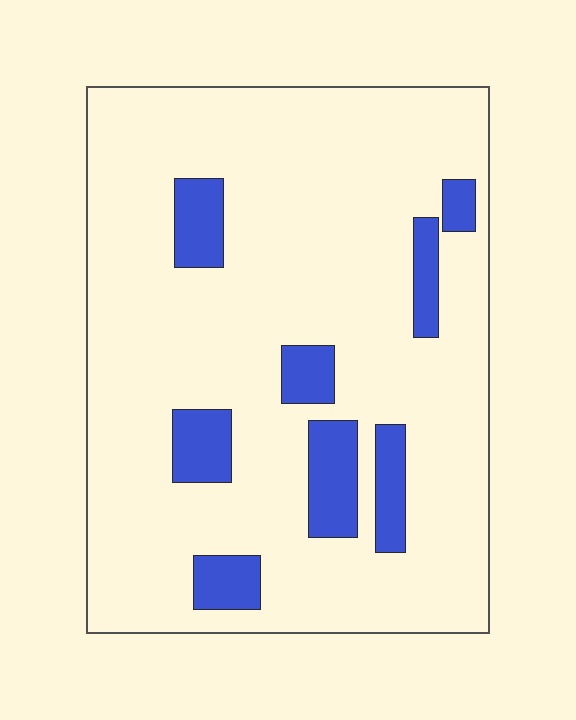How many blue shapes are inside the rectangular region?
8.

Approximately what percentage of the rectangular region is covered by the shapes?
Approximately 15%.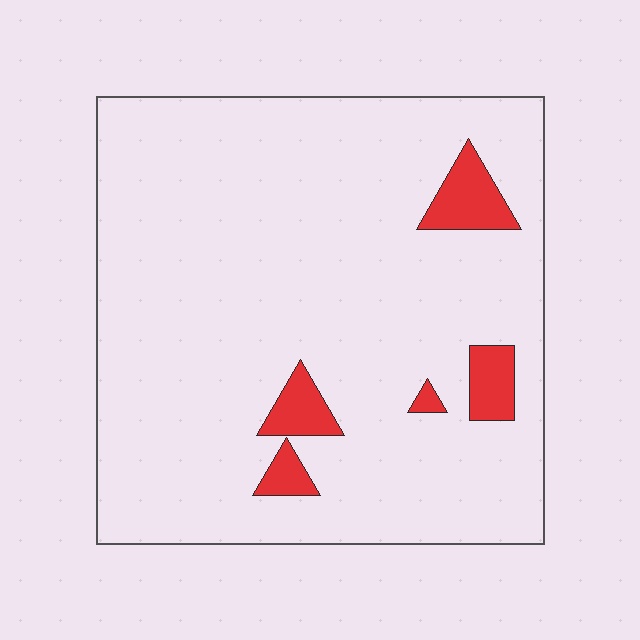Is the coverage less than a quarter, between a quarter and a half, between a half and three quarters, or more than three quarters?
Less than a quarter.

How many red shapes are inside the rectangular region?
5.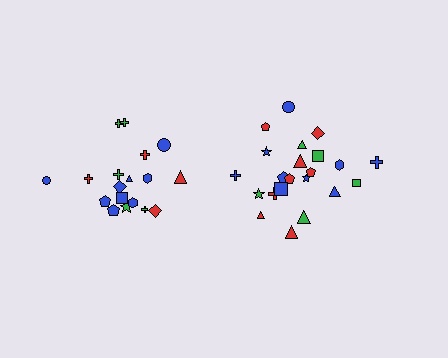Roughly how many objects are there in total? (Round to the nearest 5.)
Roughly 40 objects in total.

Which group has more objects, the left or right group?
The right group.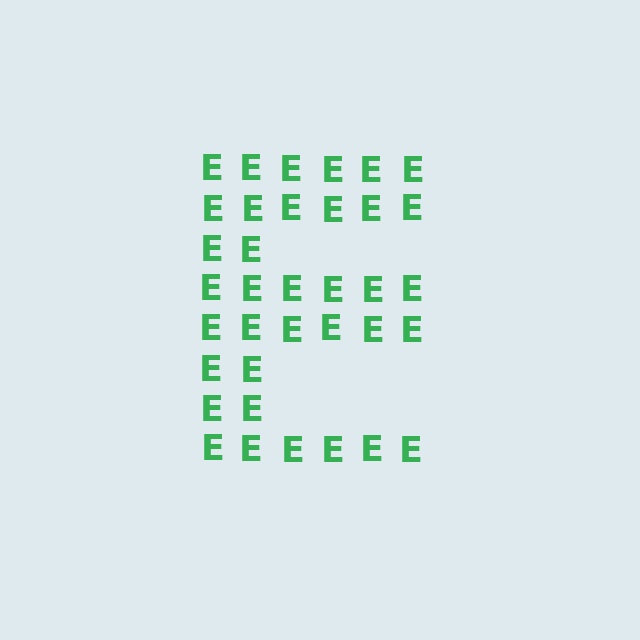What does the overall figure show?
The overall figure shows the letter E.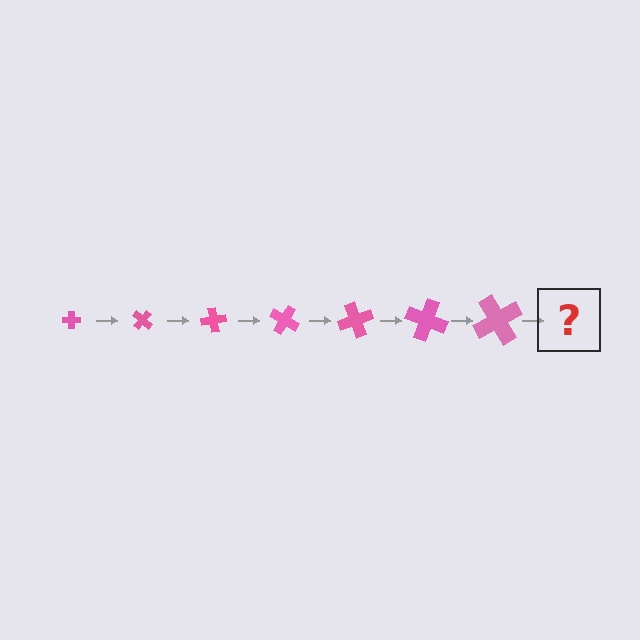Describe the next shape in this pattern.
It should be a cross, larger than the previous one and rotated 280 degrees from the start.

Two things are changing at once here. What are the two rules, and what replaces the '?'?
The two rules are that the cross grows larger each step and it rotates 40 degrees each step. The '?' should be a cross, larger than the previous one and rotated 280 degrees from the start.